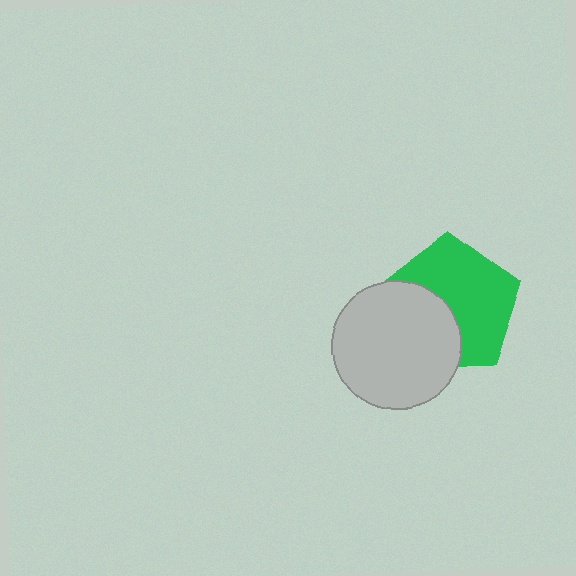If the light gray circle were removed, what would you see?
You would see the complete green pentagon.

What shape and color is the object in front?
The object in front is a light gray circle.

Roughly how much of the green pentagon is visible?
About half of it is visible (roughly 61%).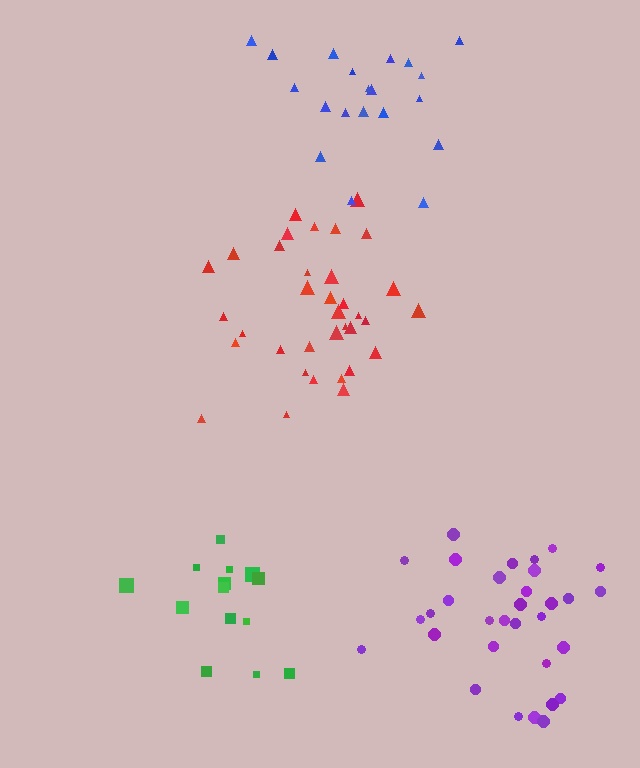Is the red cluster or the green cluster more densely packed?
Red.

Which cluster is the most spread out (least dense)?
Green.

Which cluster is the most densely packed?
Purple.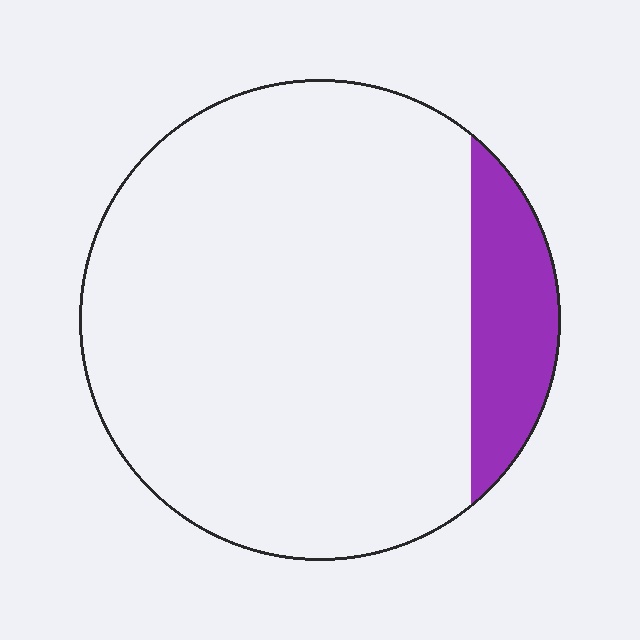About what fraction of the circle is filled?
About one eighth (1/8).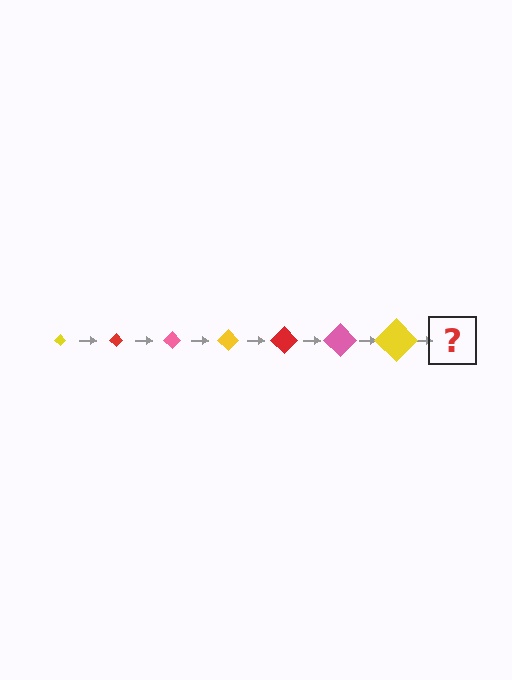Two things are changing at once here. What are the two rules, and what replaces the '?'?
The two rules are that the diamond grows larger each step and the color cycles through yellow, red, and pink. The '?' should be a red diamond, larger than the previous one.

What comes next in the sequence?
The next element should be a red diamond, larger than the previous one.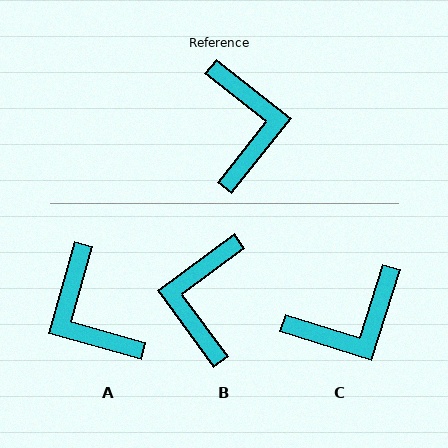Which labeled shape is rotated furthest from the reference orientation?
B, about 165 degrees away.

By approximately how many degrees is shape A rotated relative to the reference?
Approximately 157 degrees clockwise.